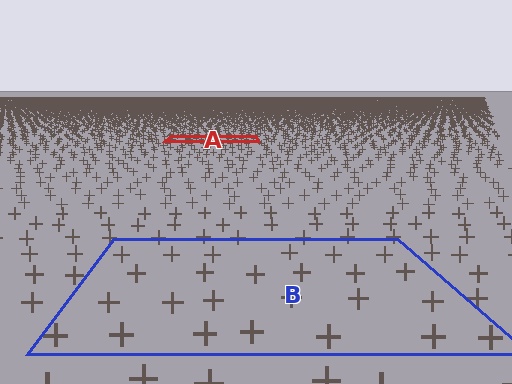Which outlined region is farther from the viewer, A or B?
Region A is farther from the viewer — the texture elements inside it appear smaller and more densely packed.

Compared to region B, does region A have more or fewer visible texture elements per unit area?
Region A has more texture elements per unit area — they are packed more densely because it is farther away.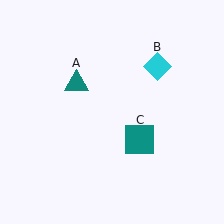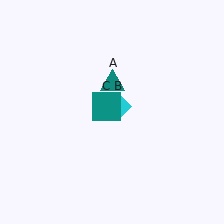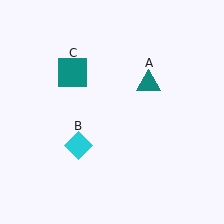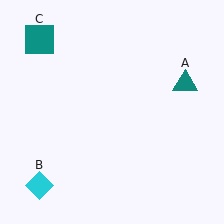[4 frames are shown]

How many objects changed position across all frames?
3 objects changed position: teal triangle (object A), cyan diamond (object B), teal square (object C).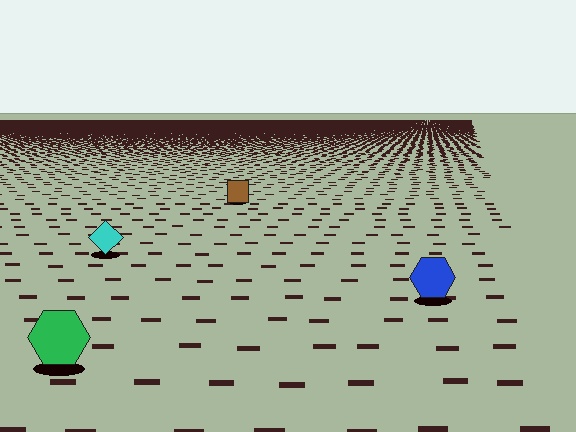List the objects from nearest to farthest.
From nearest to farthest: the green hexagon, the blue hexagon, the cyan diamond, the brown square.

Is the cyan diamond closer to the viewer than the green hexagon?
No. The green hexagon is closer — you can tell from the texture gradient: the ground texture is coarser near it.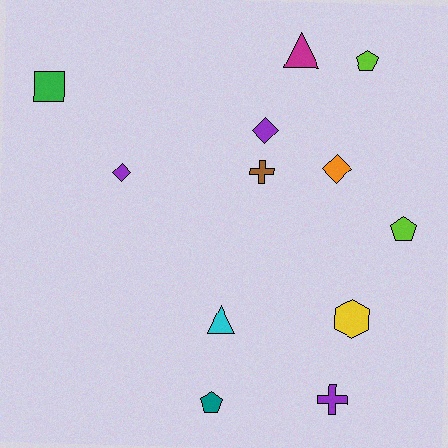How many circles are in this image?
There are no circles.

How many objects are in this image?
There are 12 objects.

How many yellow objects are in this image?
There is 1 yellow object.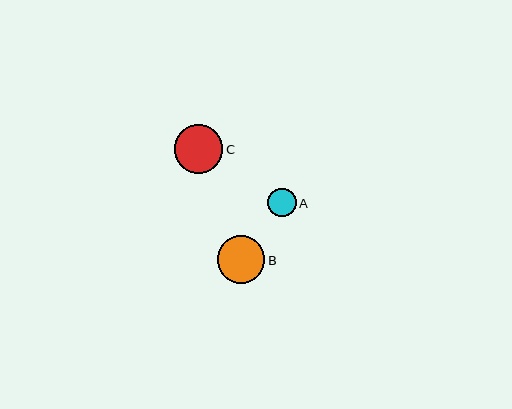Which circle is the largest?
Circle C is the largest with a size of approximately 49 pixels.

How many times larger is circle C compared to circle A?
Circle C is approximately 1.7 times the size of circle A.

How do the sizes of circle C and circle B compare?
Circle C and circle B are approximately the same size.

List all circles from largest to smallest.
From largest to smallest: C, B, A.